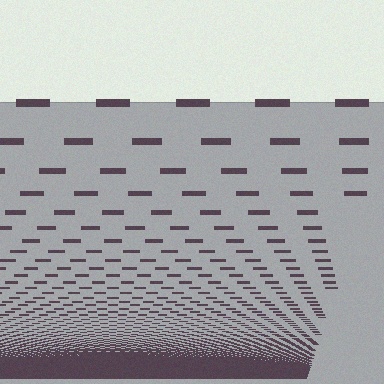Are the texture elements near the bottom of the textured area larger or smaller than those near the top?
Smaller. The gradient is inverted — elements near the bottom are smaller and denser.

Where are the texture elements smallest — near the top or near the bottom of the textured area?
Near the bottom.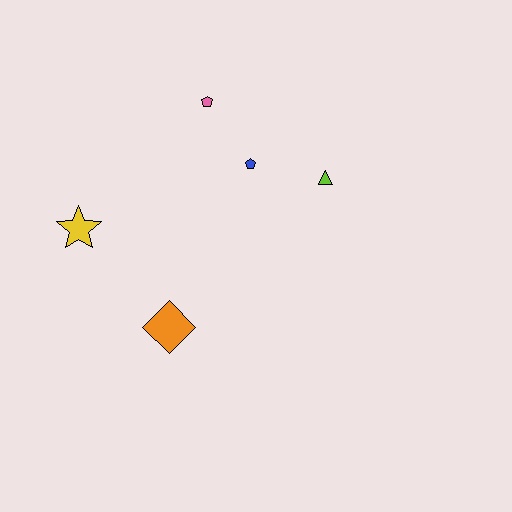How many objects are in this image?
There are 5 objects.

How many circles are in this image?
There are no circles.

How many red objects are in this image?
There are no red objects.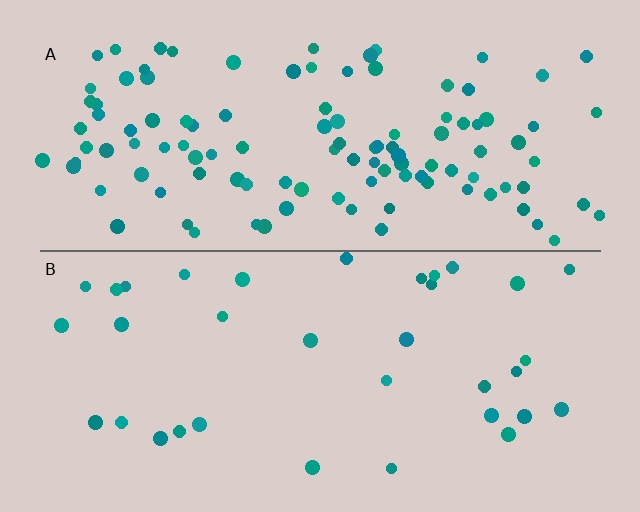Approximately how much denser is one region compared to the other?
Approximately 3.3× — region A over region B.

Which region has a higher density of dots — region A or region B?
A (the top).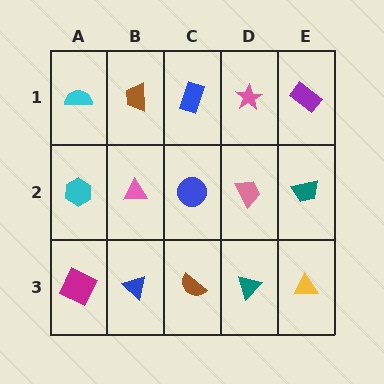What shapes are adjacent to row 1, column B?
A pink triangle (row 2, column B), a cyan semicircle (row 1, column A), a blue rectangle (row 1, column C).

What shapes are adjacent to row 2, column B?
A brown trapezoid (row 1, column B), a blue triangle (row 3, column B), a cyan hexagon (row 2, column A), a blue circle (row 2, column C).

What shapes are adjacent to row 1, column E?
A teal trapezoid (row 2, column E), a pink star (row 1, column D).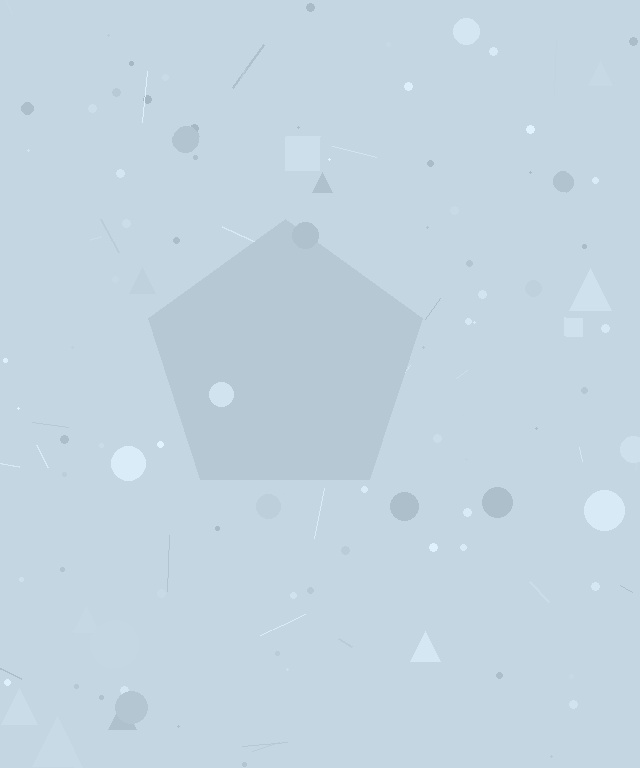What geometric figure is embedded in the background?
A pentagon is embedded in the background.